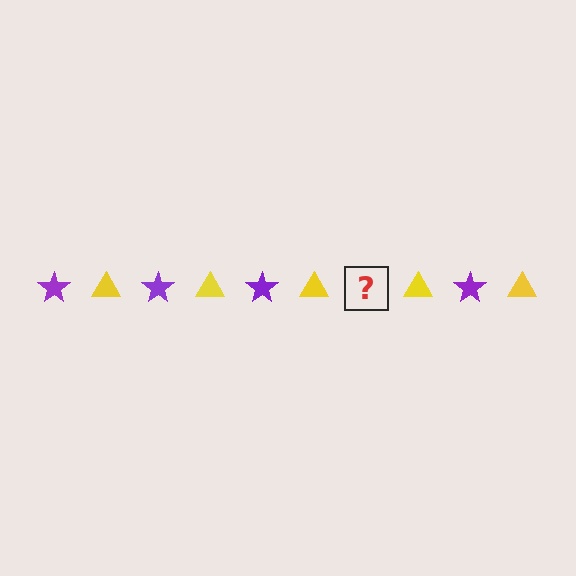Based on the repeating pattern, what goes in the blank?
The blank should be a purple star.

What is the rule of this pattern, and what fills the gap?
The rule is that the pattern alternates between purple star and yellow triangle. The gap should be filled with a purple star.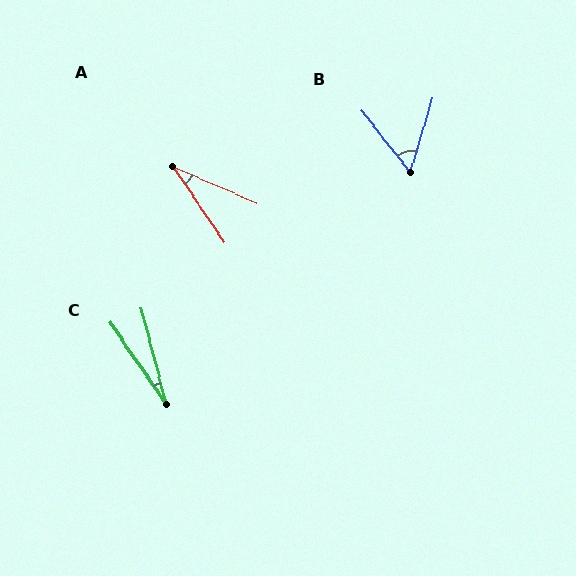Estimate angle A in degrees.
Approximately 33 degrees.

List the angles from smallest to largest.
C (20°), A (33°), B (55°).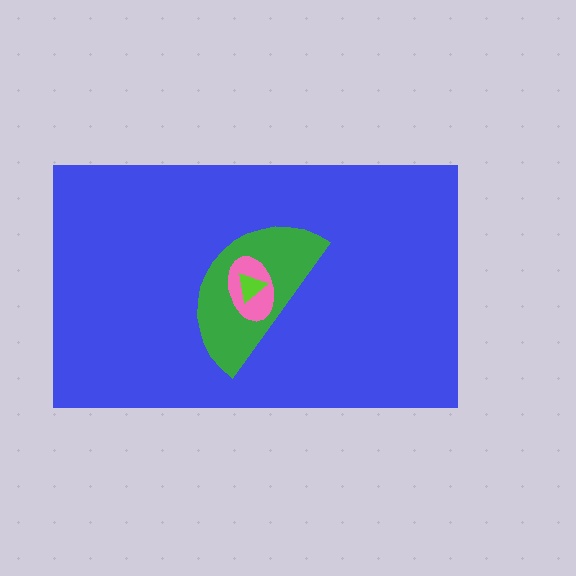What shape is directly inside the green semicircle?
The pink ellipse.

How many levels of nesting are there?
4.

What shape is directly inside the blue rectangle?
The green semicircle.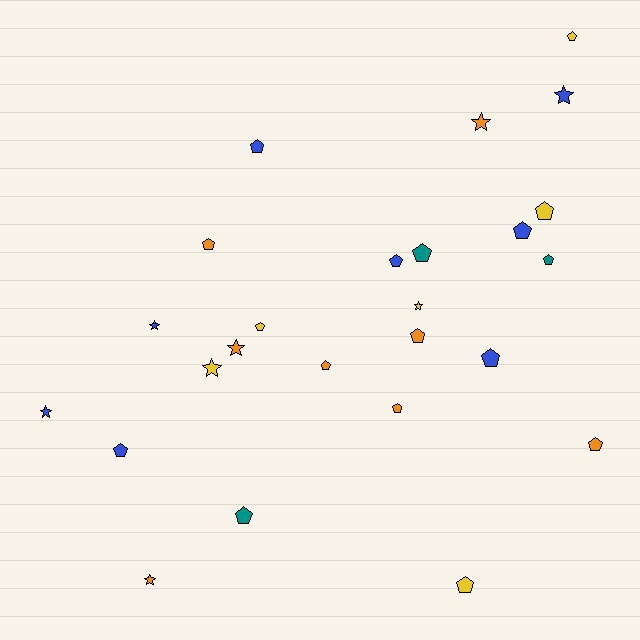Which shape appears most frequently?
Pentagon, with 17 objects.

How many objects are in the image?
There are 25 objects.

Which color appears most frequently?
Orange, with 8 objects.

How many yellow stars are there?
There are 2 yellow stars.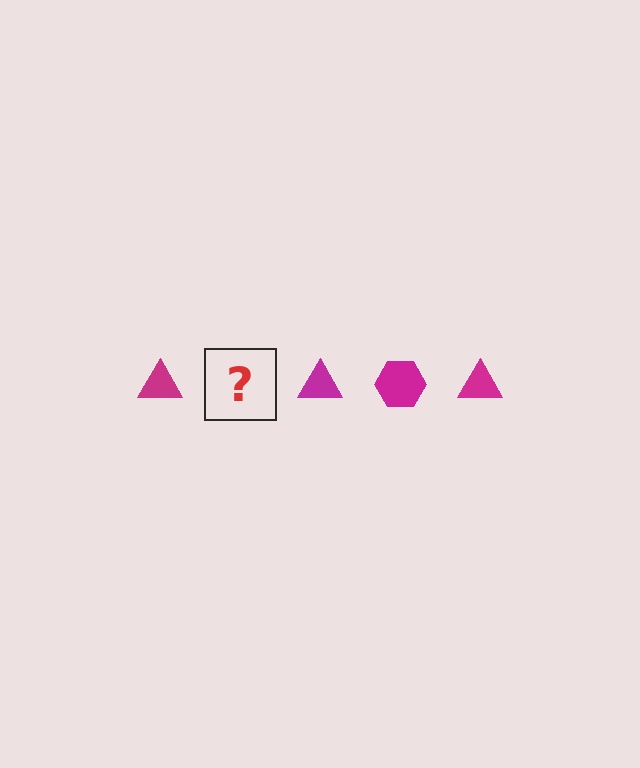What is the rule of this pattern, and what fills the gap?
The rule is that the pattern cycles through triangle, hexagon shapes in magenta. The gap should be filled with a magenta hexagon.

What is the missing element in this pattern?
The missing element is a magenta hexagon.